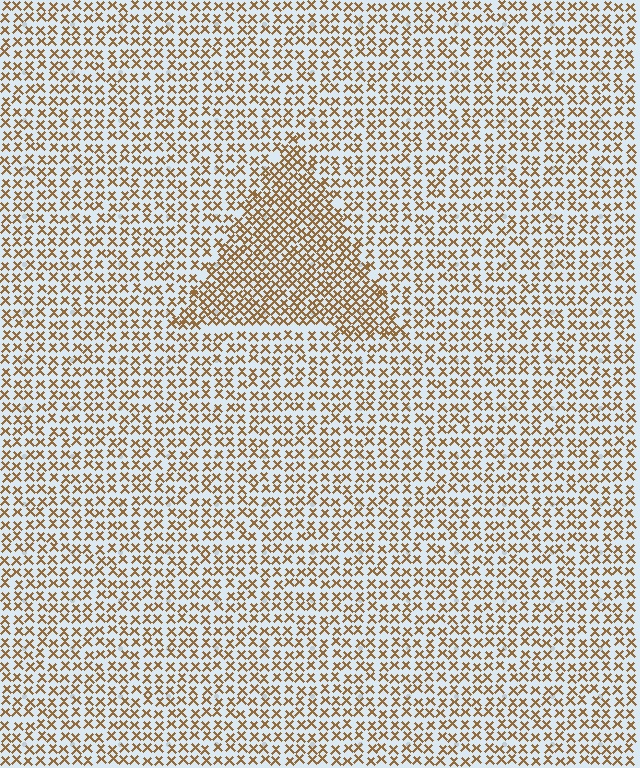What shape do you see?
I see a triangle.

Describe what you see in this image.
The image contains small brown elements arranged at two different densities. A triangle-shaped region is visible where the elements are more densely packed than the surrounding area.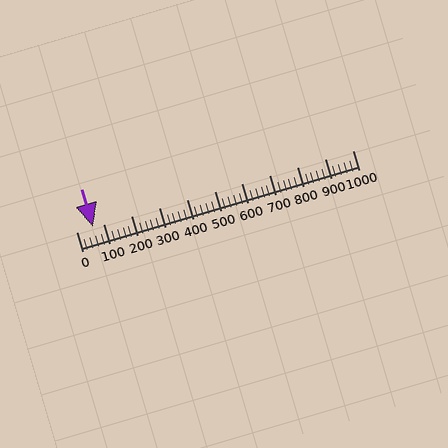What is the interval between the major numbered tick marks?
The major tick marks are spaced 100 units apart.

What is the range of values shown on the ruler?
The ruler shows values from 0 to 1000.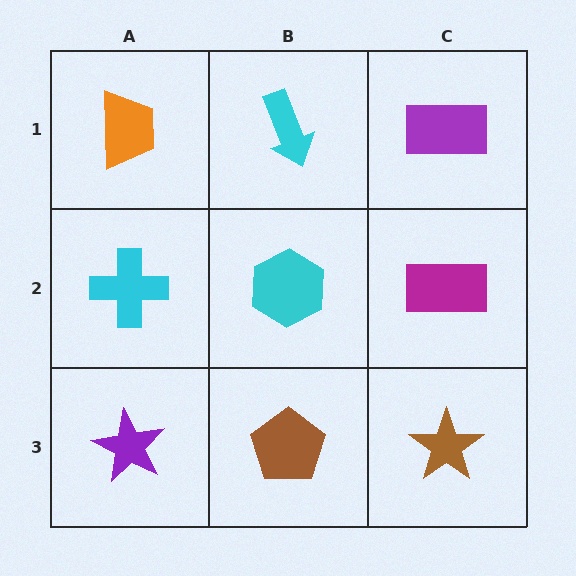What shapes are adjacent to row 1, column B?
A cyan hexagon (row 2, column B), an orange trapezoid (row 1, column A), a purple rectangle (row 1, column C).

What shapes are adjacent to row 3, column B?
A cyan hexagon (row 2, column B), a purple star (row 3, column A), a brown star (row 3, column C).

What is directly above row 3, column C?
A magenta rectangle.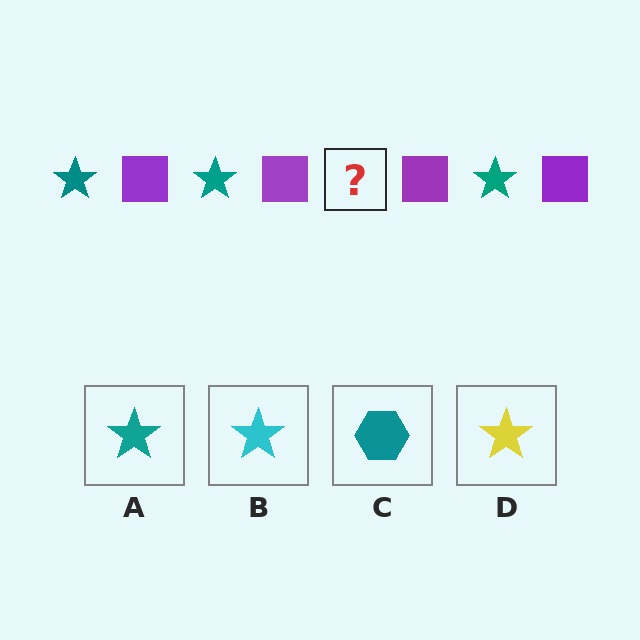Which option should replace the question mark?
Option A.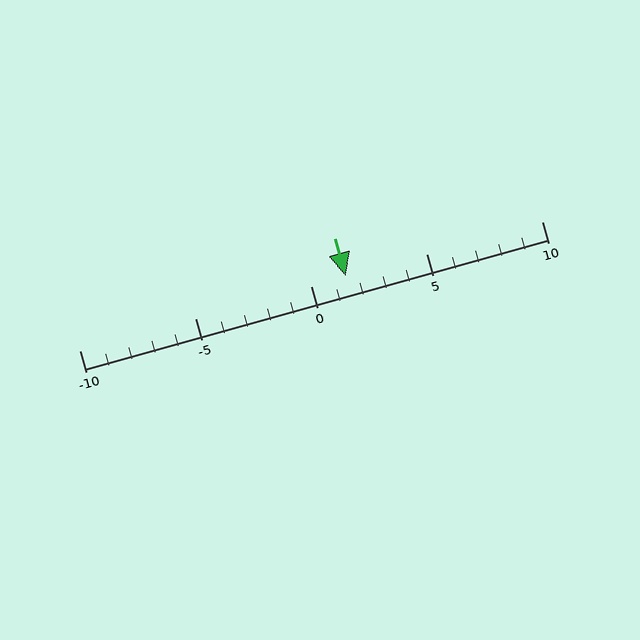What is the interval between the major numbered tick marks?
The major tick marks are spaced 5 units apart.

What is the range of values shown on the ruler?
The ruler shows values from -10 to 10.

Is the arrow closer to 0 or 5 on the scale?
The arrow is closer to 0.